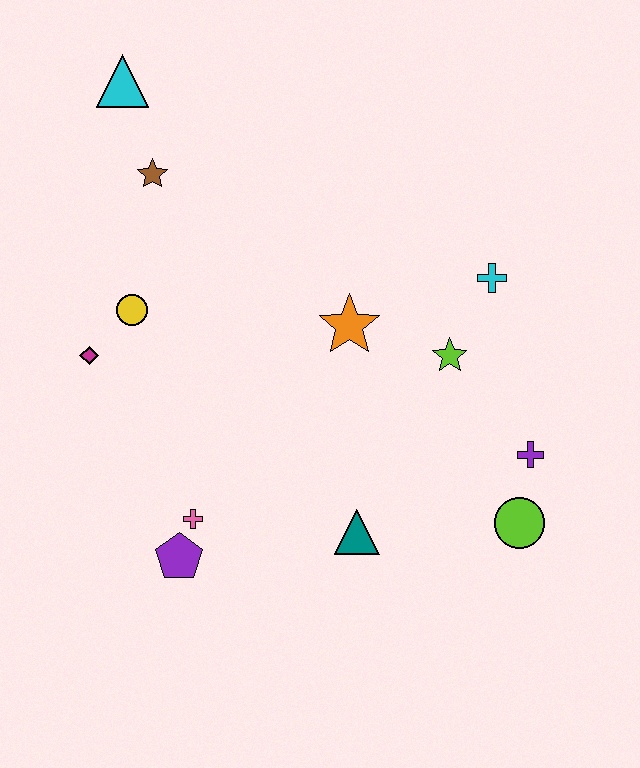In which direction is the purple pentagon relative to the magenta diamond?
The purple pentagon is below the magenta diamond.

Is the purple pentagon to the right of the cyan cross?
No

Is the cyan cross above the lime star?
Yes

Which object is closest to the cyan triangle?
The brown star is closest to the cyan triangle.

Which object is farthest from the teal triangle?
The cyan triangle is farthest from the teal triangle.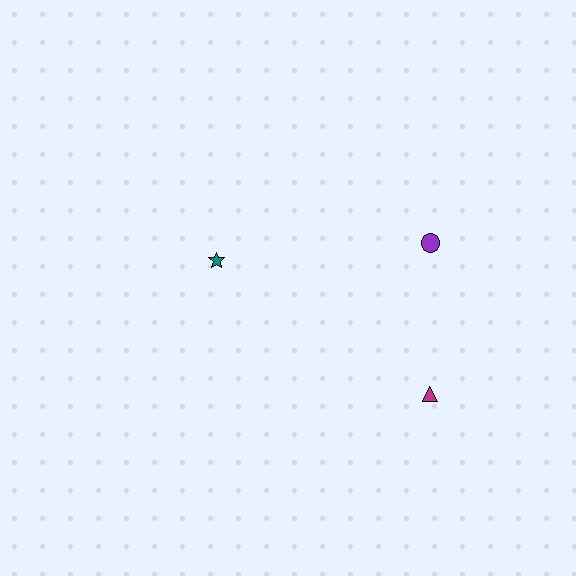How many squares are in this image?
There are no squares.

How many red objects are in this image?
There are no red objects.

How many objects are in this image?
There are 3 objects.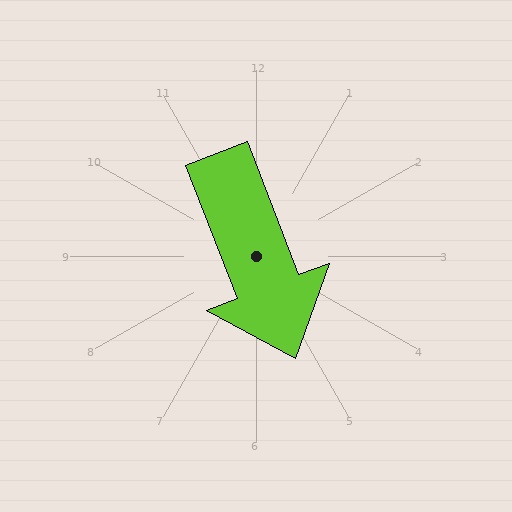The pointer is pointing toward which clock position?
Roughly 5 o'clock.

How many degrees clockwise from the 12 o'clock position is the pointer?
Approximately 159 degrees.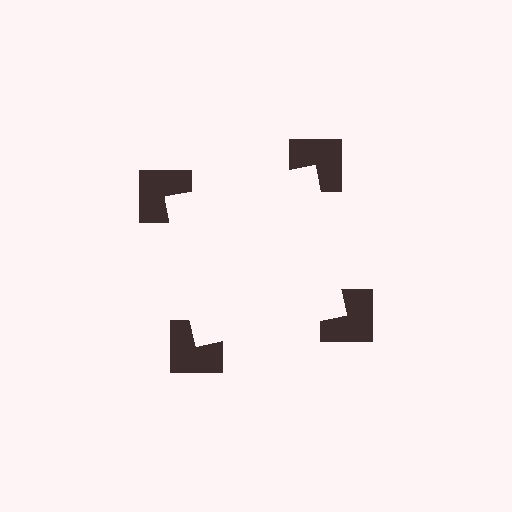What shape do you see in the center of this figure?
An illusory square — its edges are inferred from the aligned wedge cuts in the notched squares, not physically drawn.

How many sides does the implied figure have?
4 sides.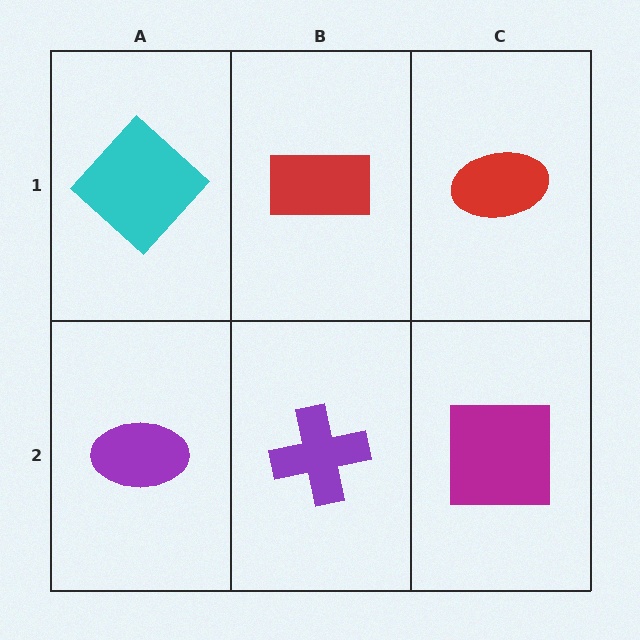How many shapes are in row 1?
3 shapes.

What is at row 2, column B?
A purple cross.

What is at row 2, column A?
A purple ellipse.